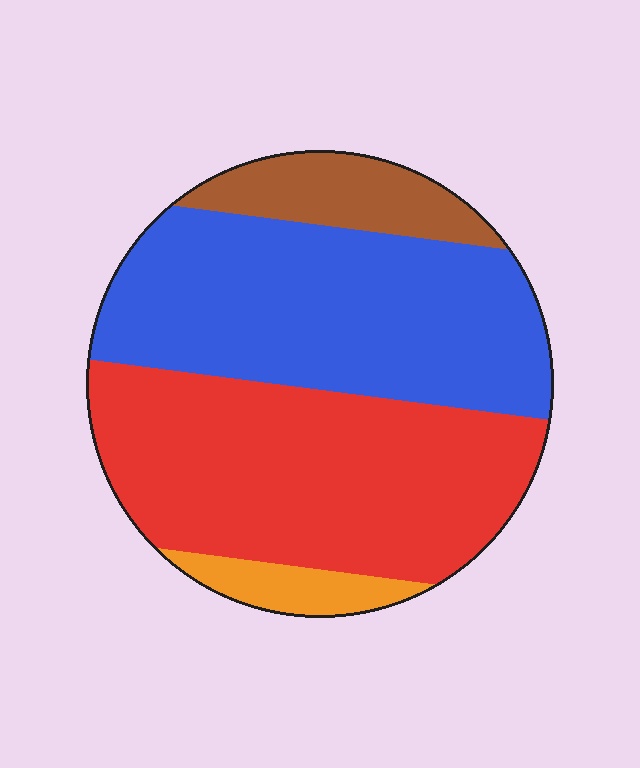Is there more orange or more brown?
Brown.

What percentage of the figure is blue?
Blue takes up about two fifths (2/5) of the figure.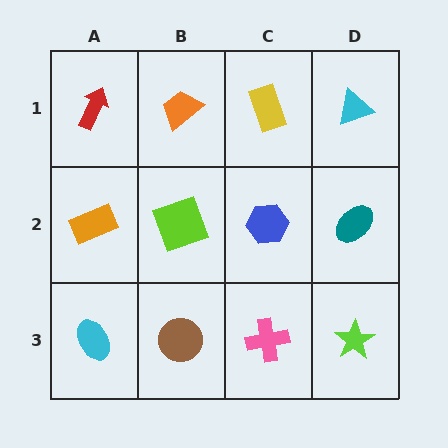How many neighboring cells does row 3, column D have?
2.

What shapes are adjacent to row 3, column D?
A teal ellipse (row 2, column D), a pink cross (row 3, column C).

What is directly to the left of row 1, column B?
A red arrow.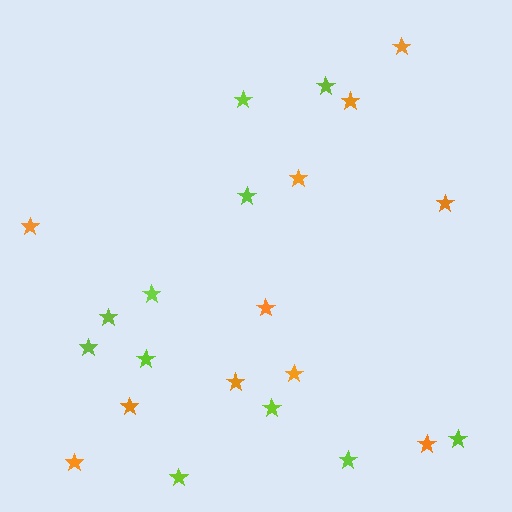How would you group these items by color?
There are 2 groups: one group of lime stars (11) and one group of orange stars (11).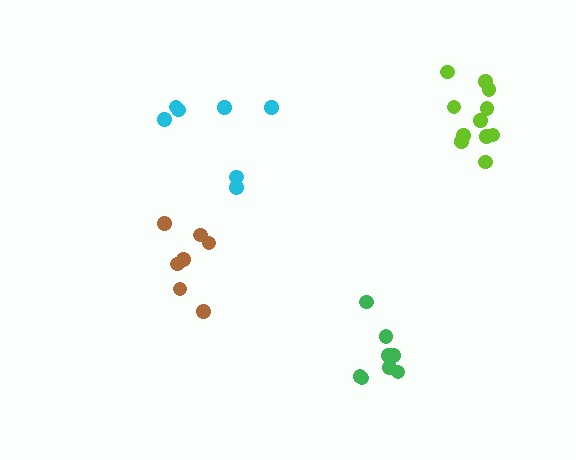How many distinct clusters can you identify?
There are 4 distinct clusters.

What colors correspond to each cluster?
The clusters are colored: brown, green, cyan, lime.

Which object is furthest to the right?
The lime cluster is rightmost.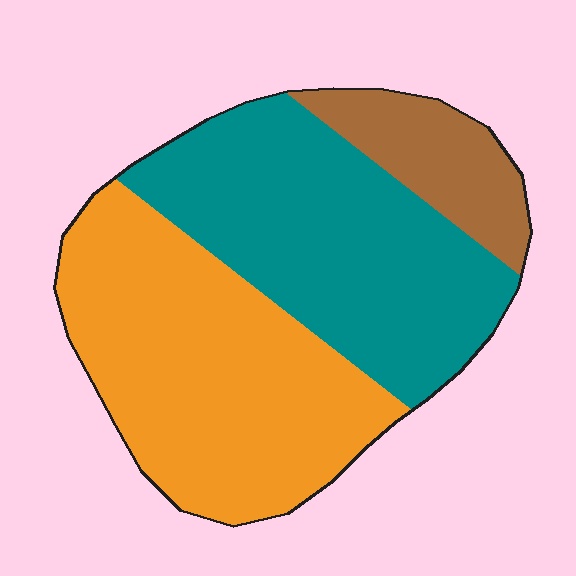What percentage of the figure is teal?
Teal takes up about two fifths (2/5) of the figure.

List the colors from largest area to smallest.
From largest to smallest: orange, teal, brown.